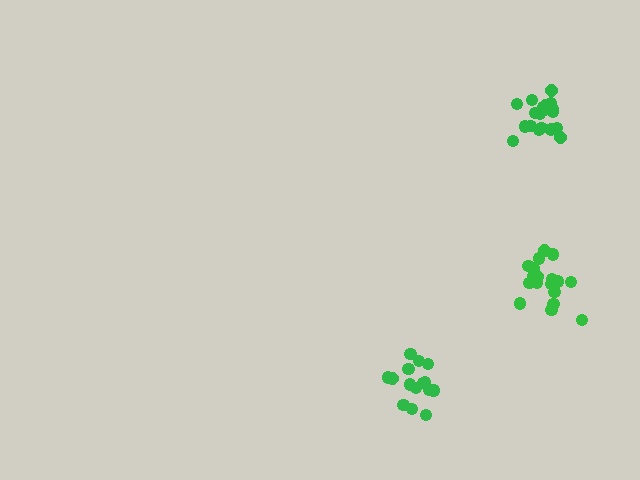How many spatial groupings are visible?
There are 3 spatial groupings.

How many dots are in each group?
Group 1: 19 dots, Group 2: 19 dots, Group 3: 16 dots (54 total).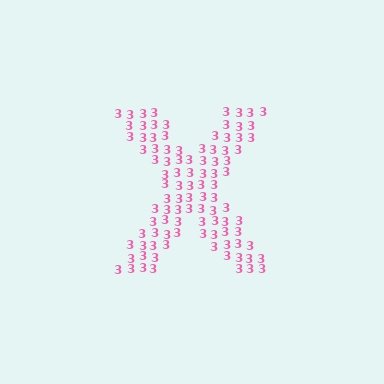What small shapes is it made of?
It is made of small digit 3's.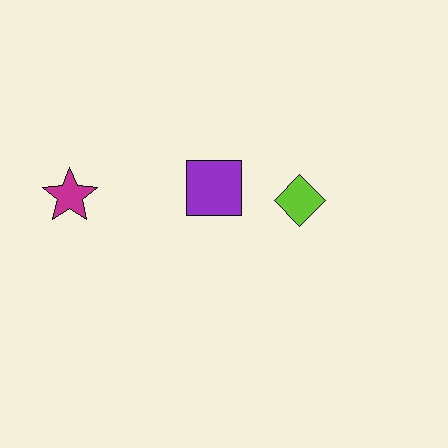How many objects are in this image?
There are 3 objects.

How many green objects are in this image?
There are no green objects.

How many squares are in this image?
There is 1 square.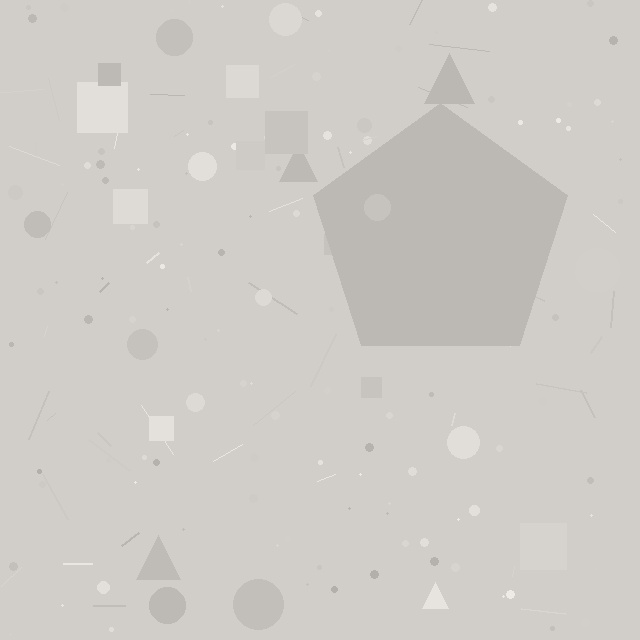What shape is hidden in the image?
A pentagon is hidden in the image.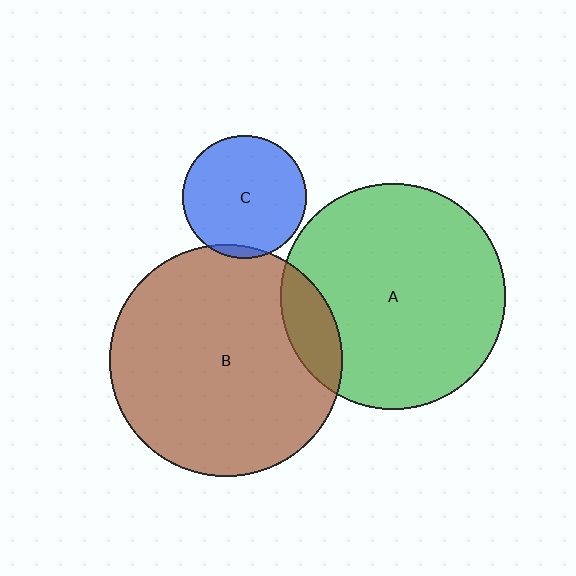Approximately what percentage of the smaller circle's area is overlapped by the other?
Approximately 15%.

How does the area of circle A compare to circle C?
Approximately 3.3 times.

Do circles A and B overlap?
Yes.